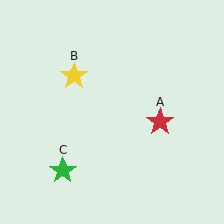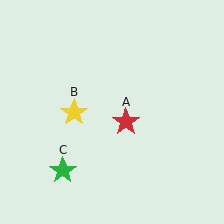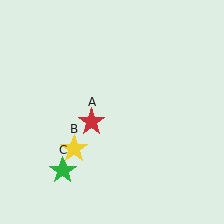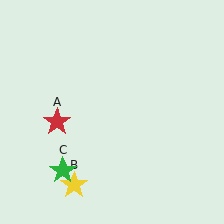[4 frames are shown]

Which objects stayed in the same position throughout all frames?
Green star (object C) remained stationary.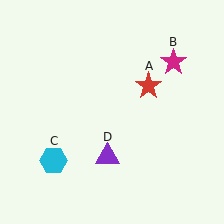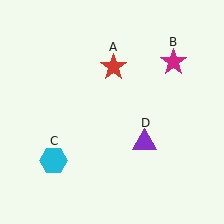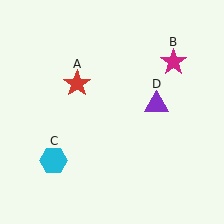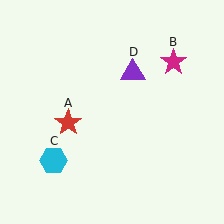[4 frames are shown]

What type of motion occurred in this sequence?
The red star (object A), purple triangle (object D) rotated counterclockwise around the center of the scene.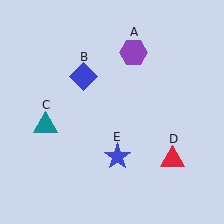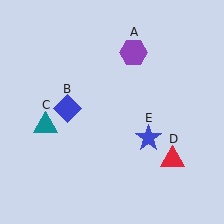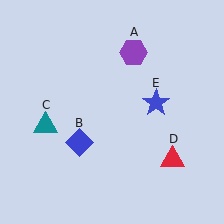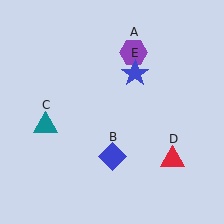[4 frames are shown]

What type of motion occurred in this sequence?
The blue diamond (object B), blue star (object E) rotated counterclockwise around the center of the scene.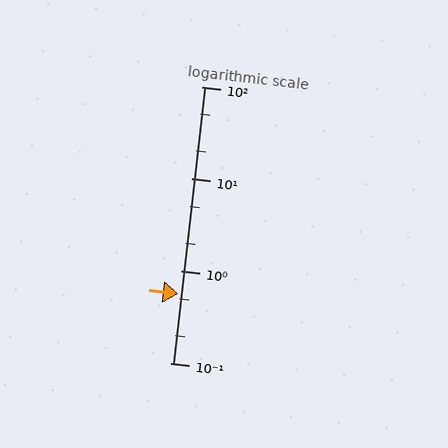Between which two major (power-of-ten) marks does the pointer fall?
The pointer is between 0.1 and 1.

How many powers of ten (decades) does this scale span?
The scale spans 3 decades, from 0.1 to 100.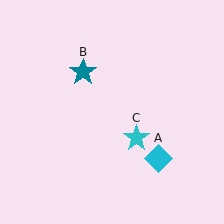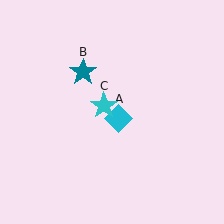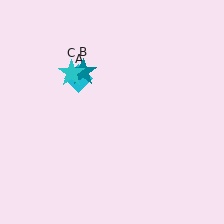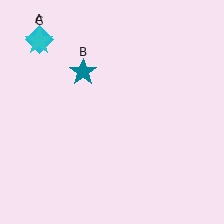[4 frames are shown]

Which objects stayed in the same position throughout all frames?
Teal star (object B) remained stationary.